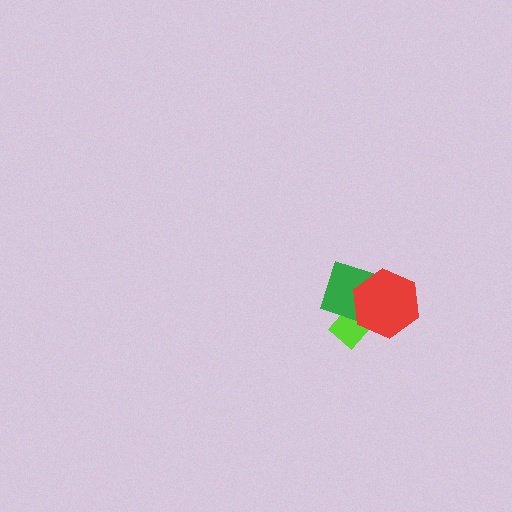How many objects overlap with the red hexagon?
2 objects overlap with the red hexagon.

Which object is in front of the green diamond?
The red hexagon is in front of the green diamond.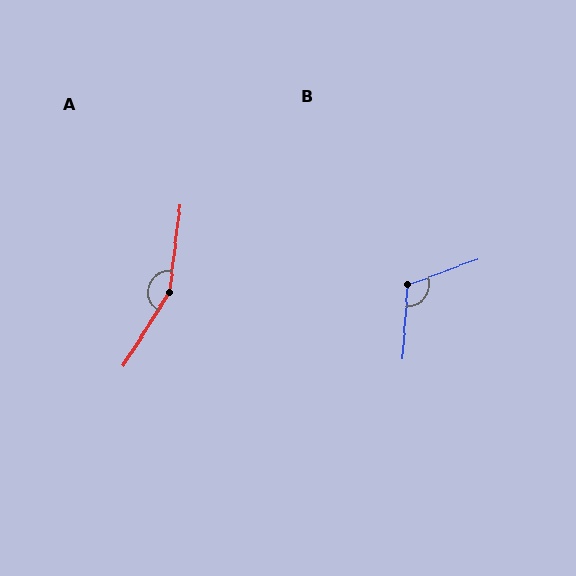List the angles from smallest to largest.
B (114°), A (155°).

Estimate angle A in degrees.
Approximately 155 degrees.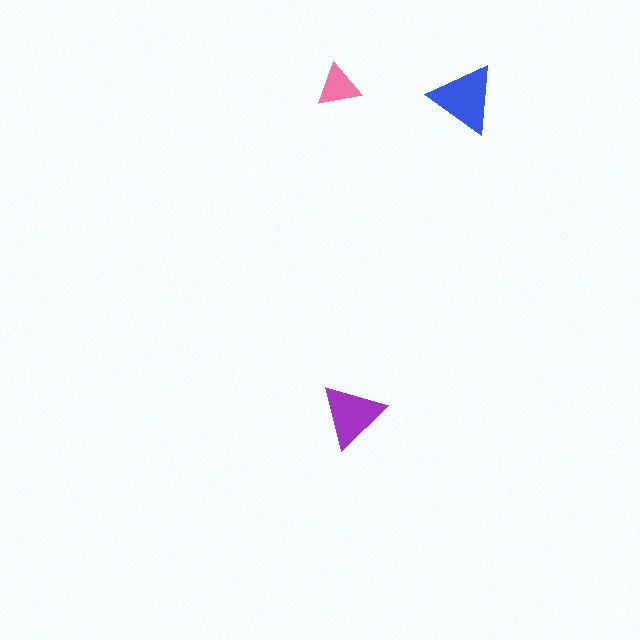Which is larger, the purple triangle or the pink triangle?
The purple one.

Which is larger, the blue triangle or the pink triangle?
The blue one.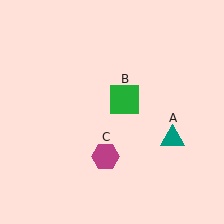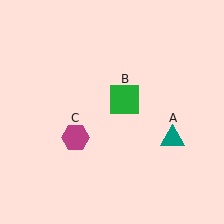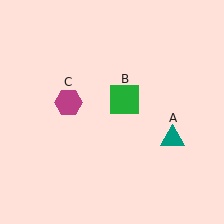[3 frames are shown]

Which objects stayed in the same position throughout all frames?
Teal triangle (object A) and green square (object B) remained stationary.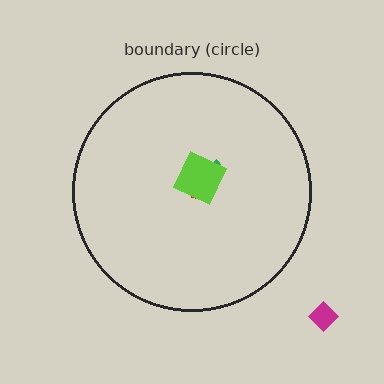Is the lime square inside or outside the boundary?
Inside.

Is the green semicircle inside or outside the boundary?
Inside.